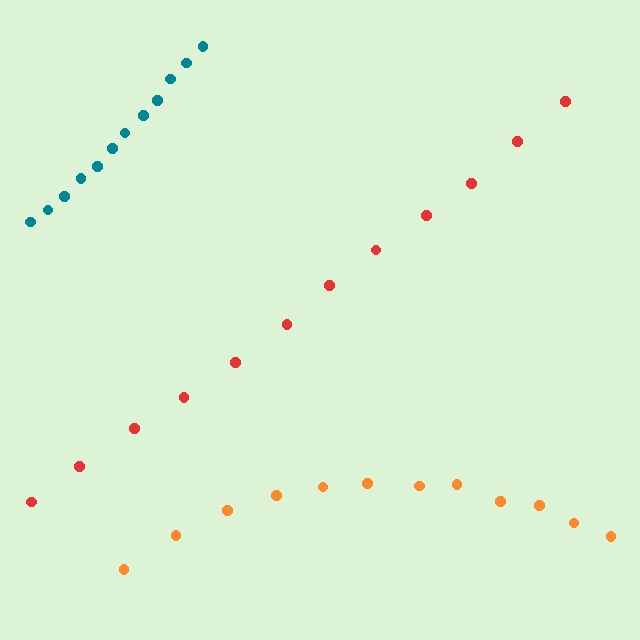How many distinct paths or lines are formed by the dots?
There are 3 distinct paths.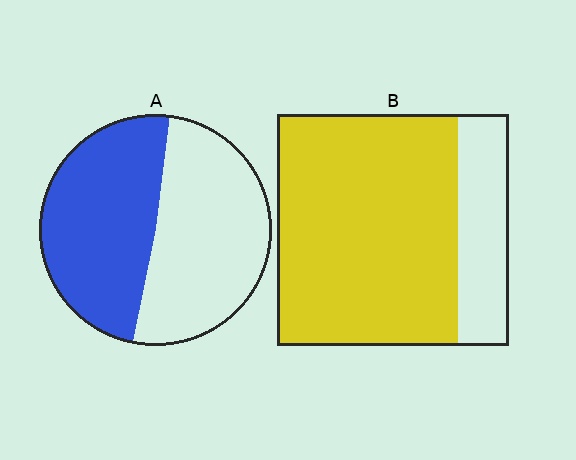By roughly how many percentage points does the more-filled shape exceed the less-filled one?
By roughly 30 percentage points (B over A).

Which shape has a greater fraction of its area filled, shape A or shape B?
Shape B.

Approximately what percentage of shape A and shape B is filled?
A is approximately 50% and B is approximately 80%.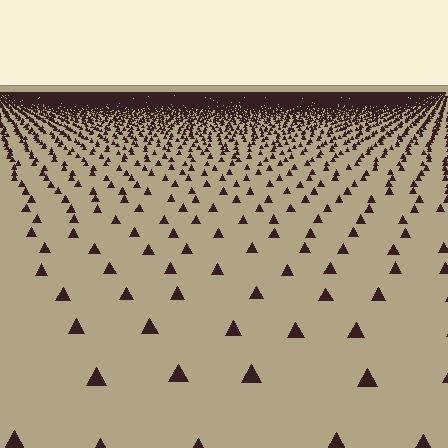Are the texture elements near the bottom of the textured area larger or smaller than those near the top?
Larger. Near the bottom, elements are closer to the viewer and appear at a bigger on-screen size.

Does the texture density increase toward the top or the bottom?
Density increases toward the top.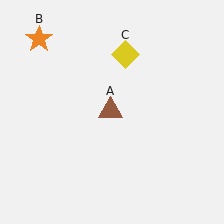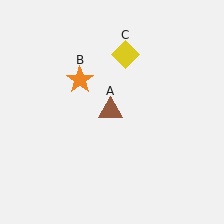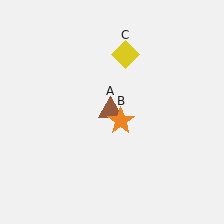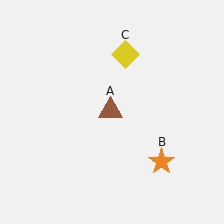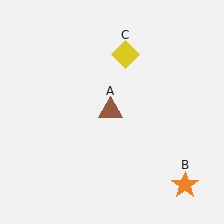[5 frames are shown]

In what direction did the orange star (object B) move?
The orange star (object B) moved down and to the right.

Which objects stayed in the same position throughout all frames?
Brown triangle (object A) and yellow diamond (object C) remained stationary.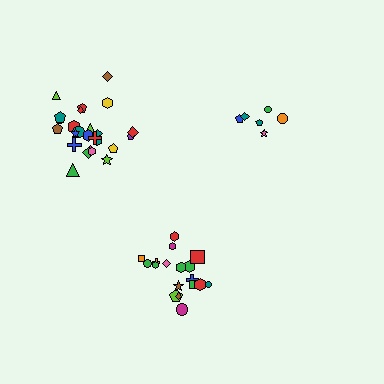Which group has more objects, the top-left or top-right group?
The top-left group.